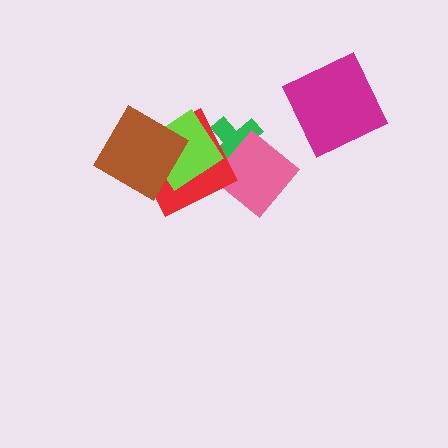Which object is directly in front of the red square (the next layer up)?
The lime diamond is directly in front of the red square.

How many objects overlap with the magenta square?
0 objects overlap with the magenta square.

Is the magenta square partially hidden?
No, no other shape covers it.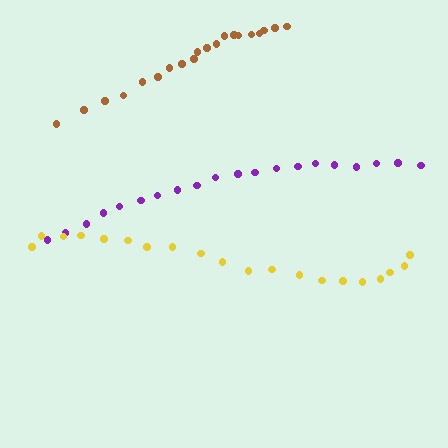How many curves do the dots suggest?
There are 3 distinct paths.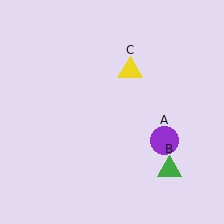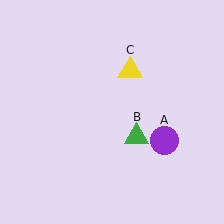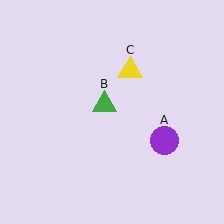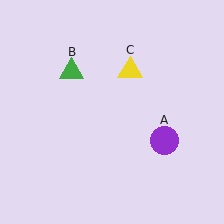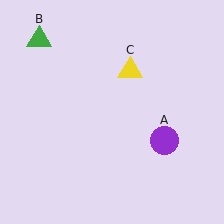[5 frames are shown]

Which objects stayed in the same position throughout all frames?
Purple circle (object A) and yellow triangle (object C) remained stationary.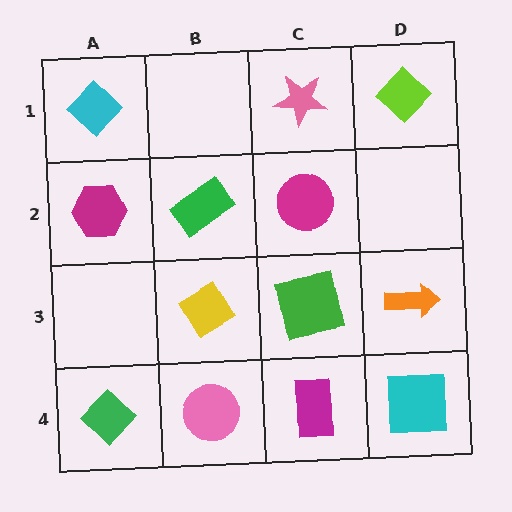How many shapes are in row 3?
3 shapes.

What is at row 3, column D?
An orange arrow.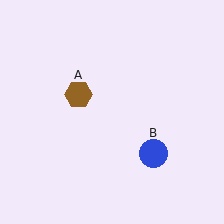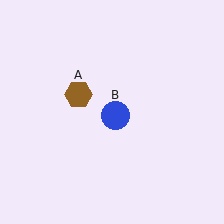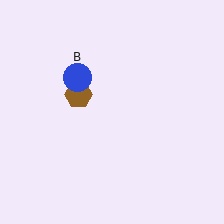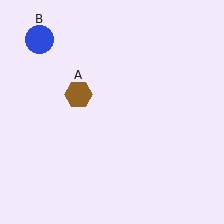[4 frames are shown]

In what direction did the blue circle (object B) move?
The blue circle (object B) moved up and to the left.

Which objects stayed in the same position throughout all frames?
Brown hexagon (object A) remained stationary.